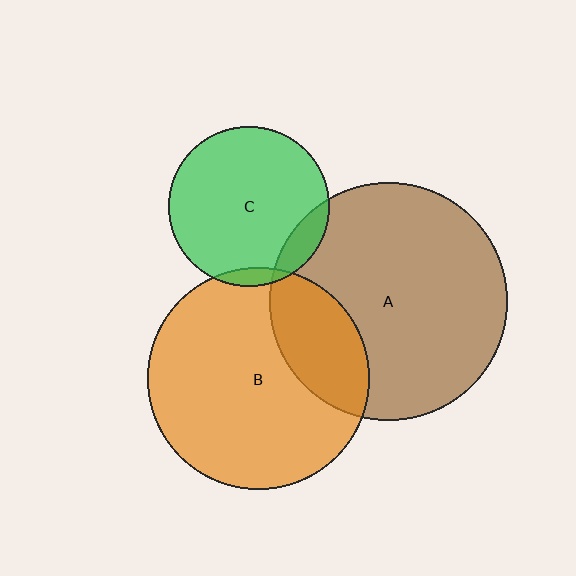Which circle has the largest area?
Circle A (brown).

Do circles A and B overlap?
Yes.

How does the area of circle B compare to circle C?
Approximately 1.9 times.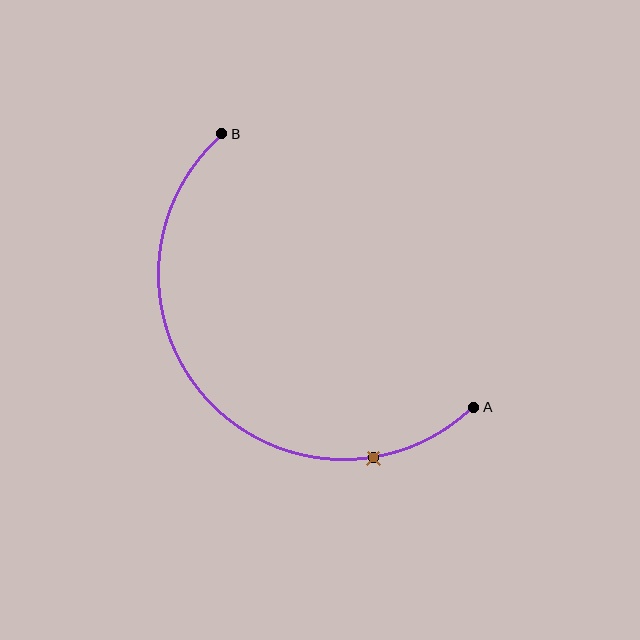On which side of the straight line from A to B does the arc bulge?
The arc bulges below and to the left of the straight line connecting A and B.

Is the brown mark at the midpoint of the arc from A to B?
No. The brown mark lies on the arc but is closer to endpoint A. The arc midpoint would be at the point on the curve equidistant along the arc from both A and B.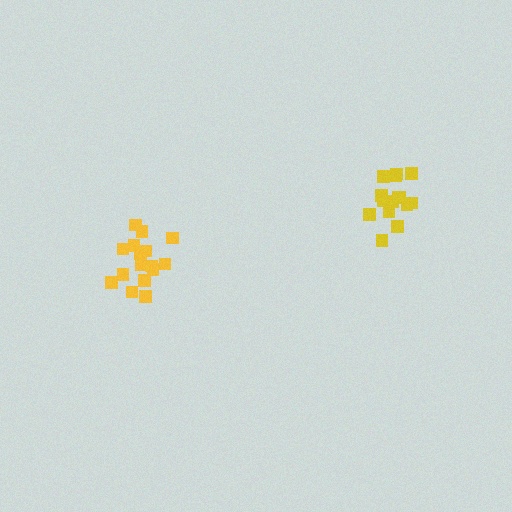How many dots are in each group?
Group 1: 17 dots, Group 2: 16 dots (33 total).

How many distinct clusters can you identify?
There are 2 distinct clusters.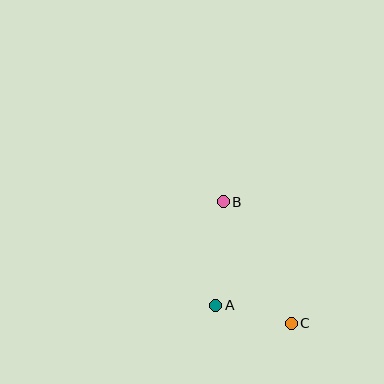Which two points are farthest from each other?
Points B and C are farthest from each other.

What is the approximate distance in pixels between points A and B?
The distance between A and B is approximately 104 pixels.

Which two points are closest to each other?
Points A and C are closest to each other.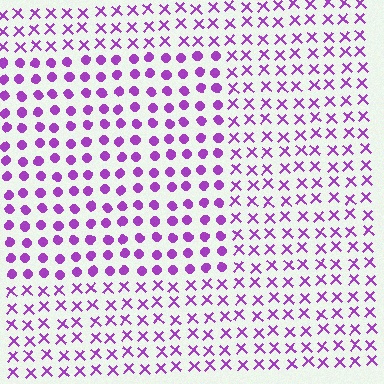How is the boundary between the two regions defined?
The boundary is defined by a change in element shape: circles inside vs. X marks outside. All elements share the same color and spacing.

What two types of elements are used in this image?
The image uses circles inside the rectangle region and X marks outside it.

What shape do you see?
I see a rectangle.